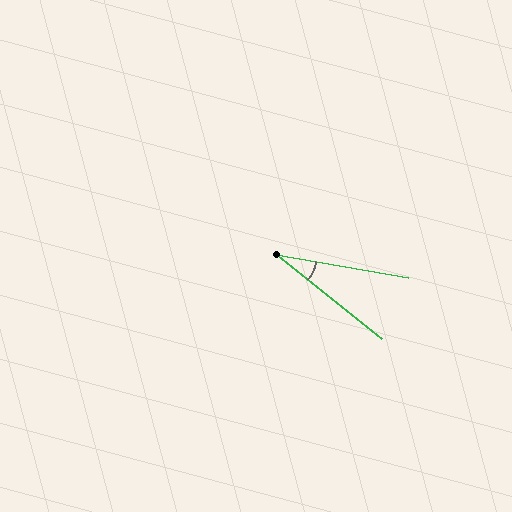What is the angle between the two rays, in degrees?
Approximately 29 degrees.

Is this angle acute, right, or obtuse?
It is acute.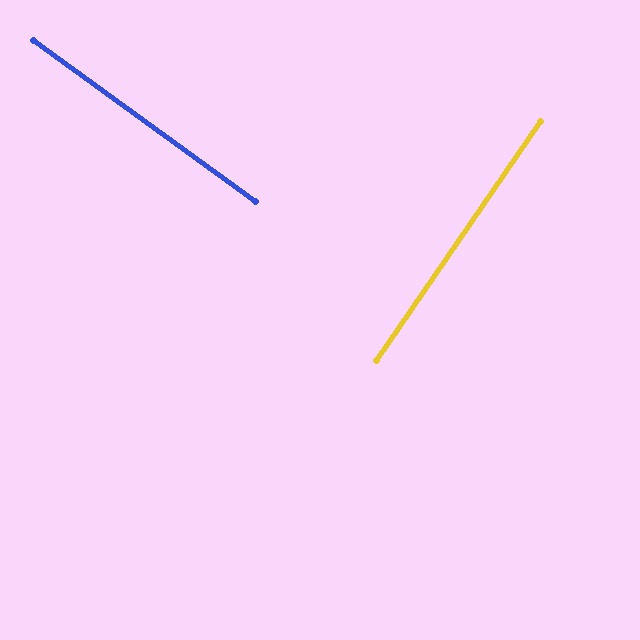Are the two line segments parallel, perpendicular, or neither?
Perpendicular — they meet at approximately 88°.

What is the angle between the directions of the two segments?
Approximately 88 degrees.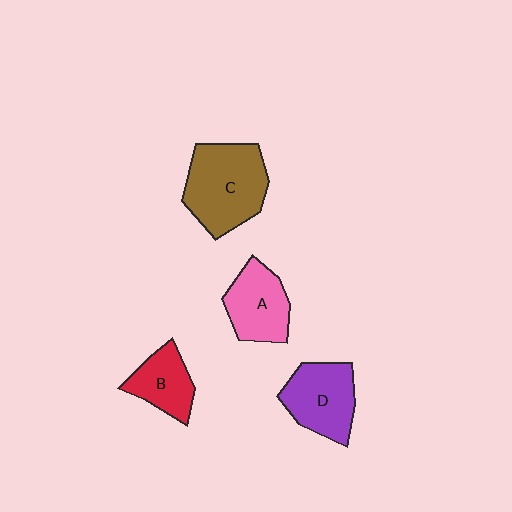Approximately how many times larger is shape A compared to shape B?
Approximately 1.2 times.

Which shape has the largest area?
Shape C (brown).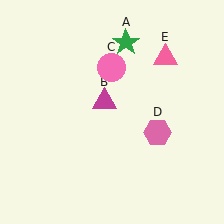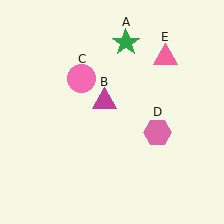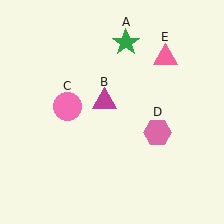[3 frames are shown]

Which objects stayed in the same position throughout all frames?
Green star (object A) and magenta triangle (object B) and pink hexagon (object D) and pink triangle (object E) remained stationary.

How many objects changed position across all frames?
1 object changed position: pink circle (object C).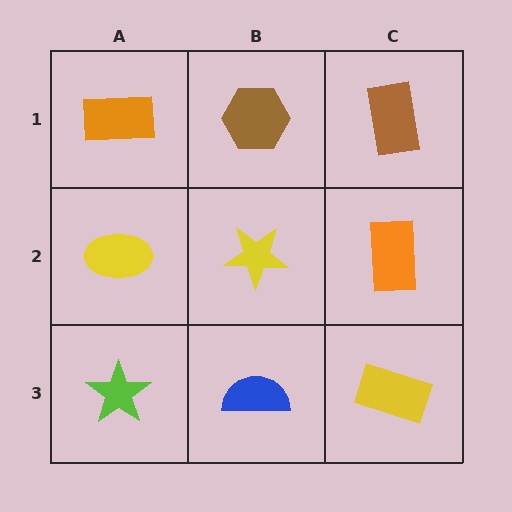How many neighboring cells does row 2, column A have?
3.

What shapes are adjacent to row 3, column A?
A yellow ellipse (row 2, column A), a blue semicircle (row 3, column B).